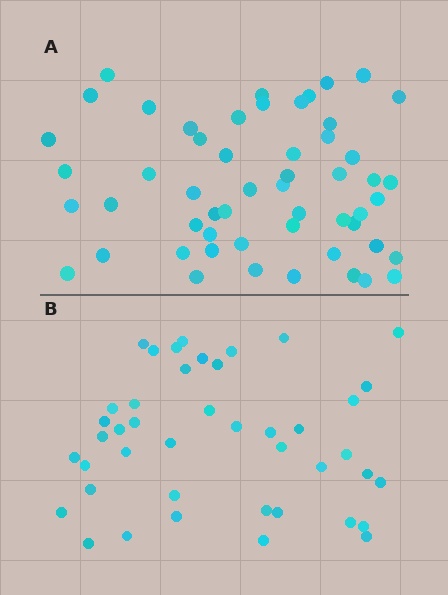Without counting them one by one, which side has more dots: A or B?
Region A (the top region) has more dots.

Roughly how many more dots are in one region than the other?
Region A has roughly 12 or so more dots than region B.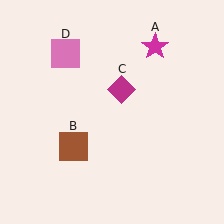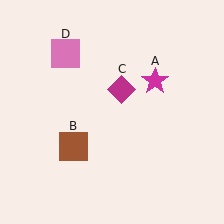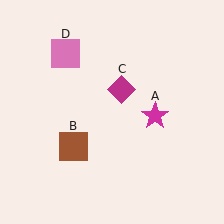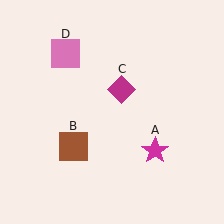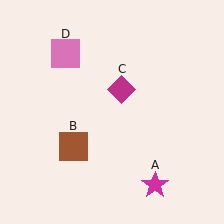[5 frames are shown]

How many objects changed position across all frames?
1 object changed position: magenta star (object A).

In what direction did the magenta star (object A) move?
The magenta star (object A) moved down.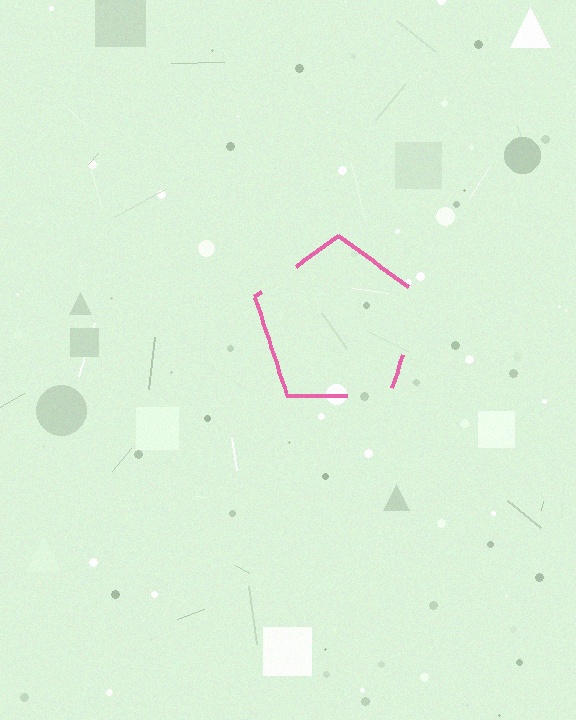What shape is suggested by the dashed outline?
The dashed outline suggests a pentagon.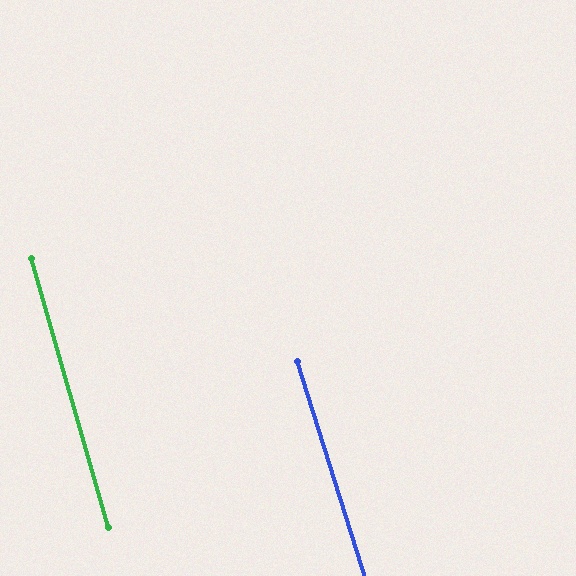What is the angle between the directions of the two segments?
Approximately 1 degree.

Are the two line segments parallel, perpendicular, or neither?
Parallel — their directions differ by only 1.3°.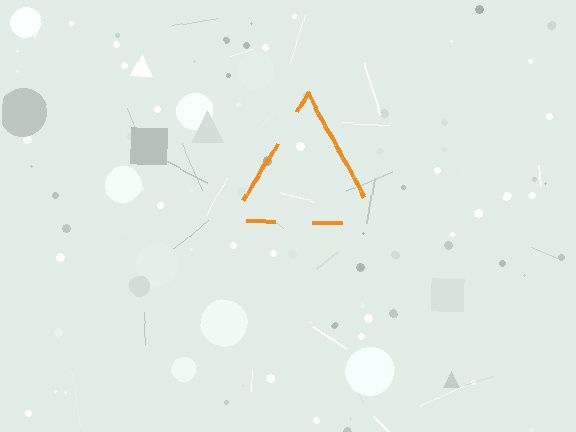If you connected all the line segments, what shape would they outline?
They would outline a triangle.